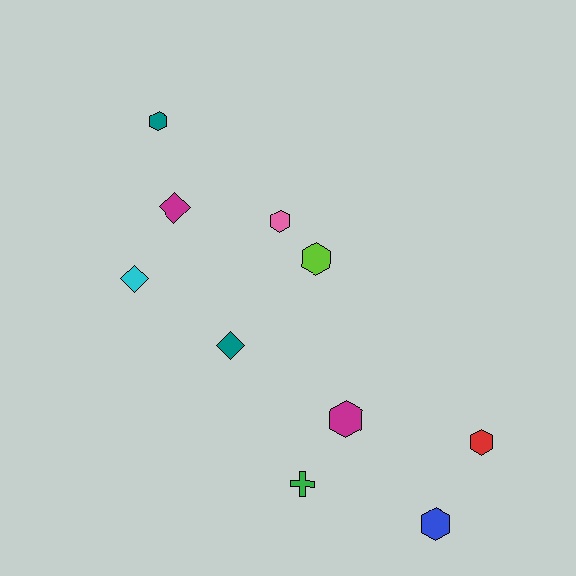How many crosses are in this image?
There is 1 cross.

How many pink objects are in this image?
There is 1 pink object.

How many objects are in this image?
There are 10 objects.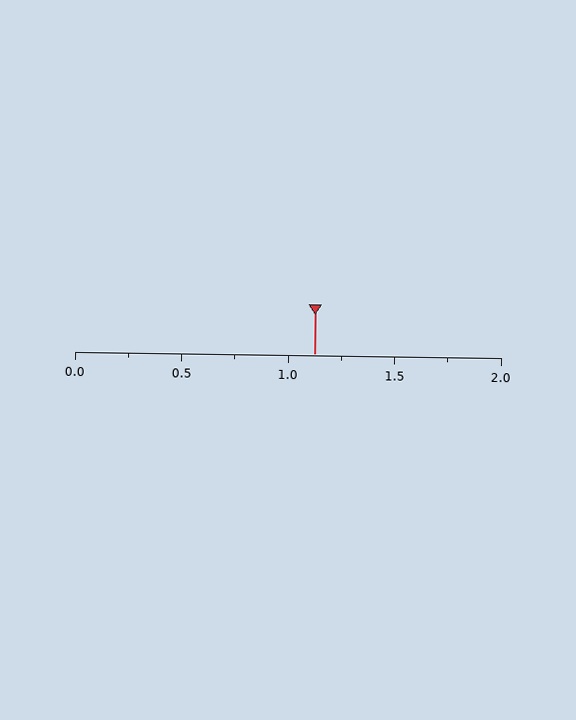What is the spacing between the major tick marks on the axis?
The major ticks are spaced 0.5 apart.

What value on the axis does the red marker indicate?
The marker indicates approximately 1.12.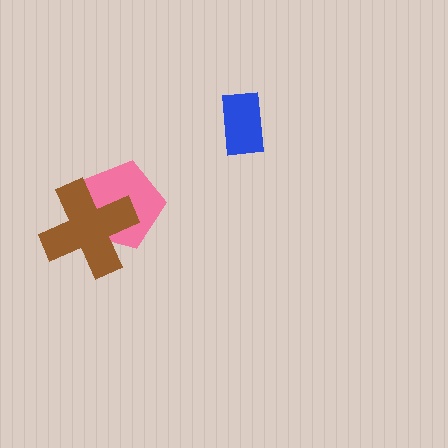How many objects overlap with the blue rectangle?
0 objects overlap with the blue rectangle.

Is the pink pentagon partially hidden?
Yes, it is partially covered by another shape.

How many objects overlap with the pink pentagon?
1 object overlaps with the pink pentagon.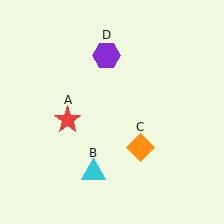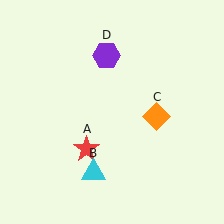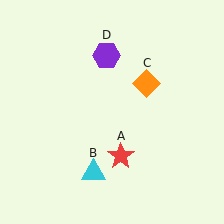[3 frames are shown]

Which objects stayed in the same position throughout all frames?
Cyan triangle (object B) and purple hexagon (object D) remained stationary.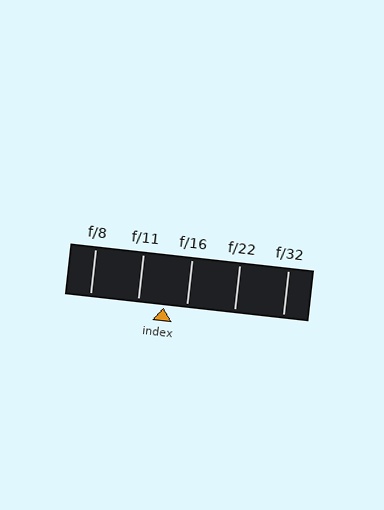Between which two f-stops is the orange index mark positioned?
The index mark is between f/11 and f/16.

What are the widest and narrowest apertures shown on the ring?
The widest aperture shown is f/8 and the narrowest is f/32.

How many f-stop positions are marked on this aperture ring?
There are 5 f-stop positions marked.